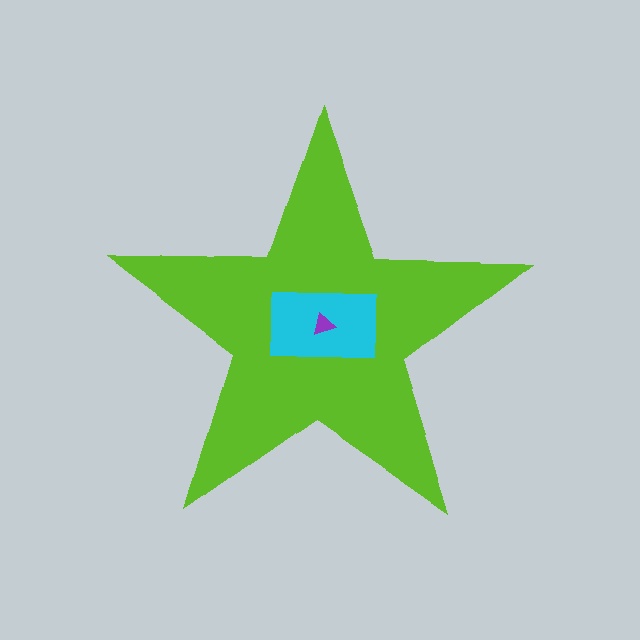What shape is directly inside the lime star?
The cyan rectangle.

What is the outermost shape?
The lime star.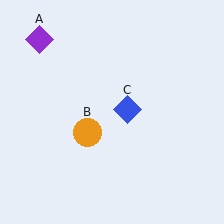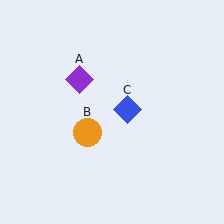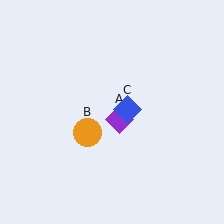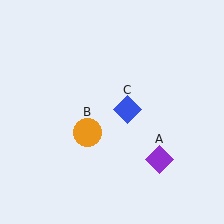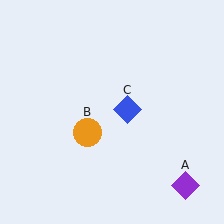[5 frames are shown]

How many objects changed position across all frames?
1 object changed position: purple diamond (object A).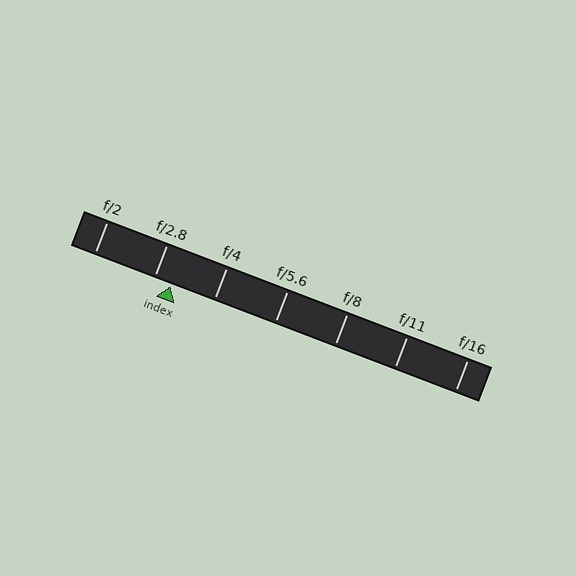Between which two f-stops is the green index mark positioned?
The index mark is between f/2.8 and f/4.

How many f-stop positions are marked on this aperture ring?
There are 7 f-stop positions marked.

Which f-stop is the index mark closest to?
The index mark is closest to f/2.8.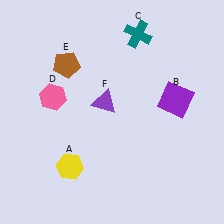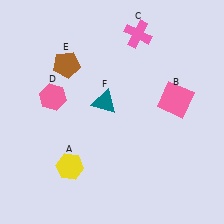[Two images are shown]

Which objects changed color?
B changed from purple to pink. C changed from teal to pink. F changed from purple to teal.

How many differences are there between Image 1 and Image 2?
There are 3 differences between the two images.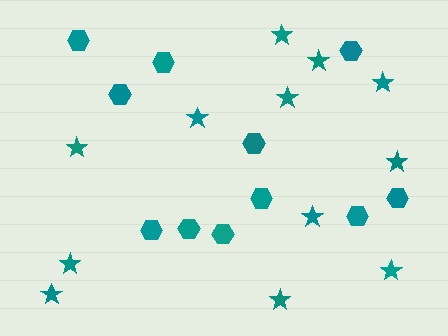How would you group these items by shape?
There are 2 groups: one group of hexagons (11) and one group of stars (12).